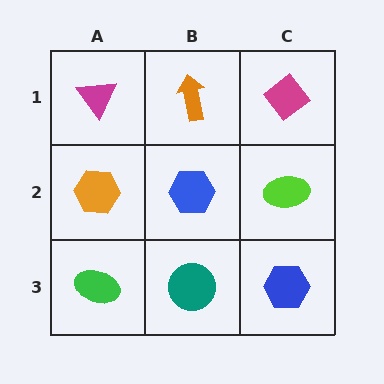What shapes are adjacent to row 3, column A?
An orange hexagon (row 2, column A), a teal circle (row 3, column B).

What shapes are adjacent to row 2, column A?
A magenta triangle (row 1, column A), a green ellipse (row 3, column A), a blue hexagon (row 2, column B).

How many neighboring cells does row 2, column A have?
3.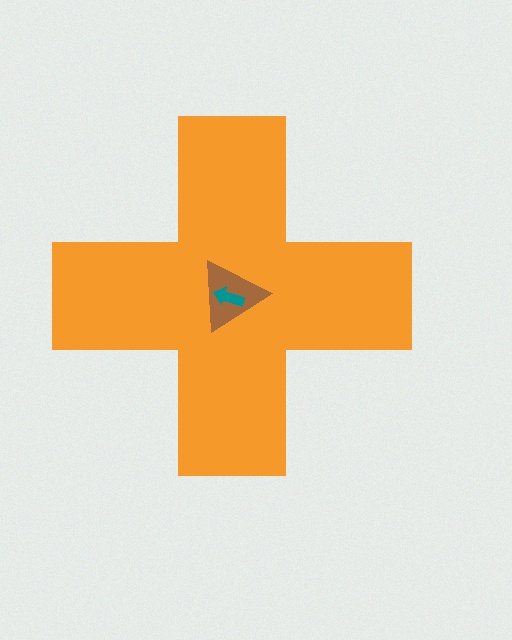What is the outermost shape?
The orange cross.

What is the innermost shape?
The teal arrow.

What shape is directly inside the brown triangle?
The teal arrow.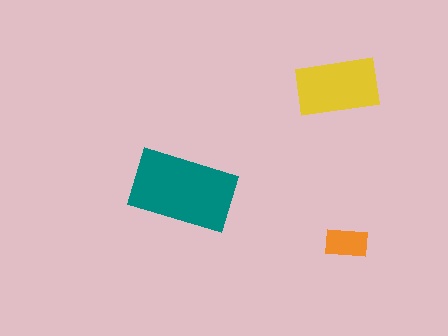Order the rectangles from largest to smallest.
the teal one, the yellow one, the orange one.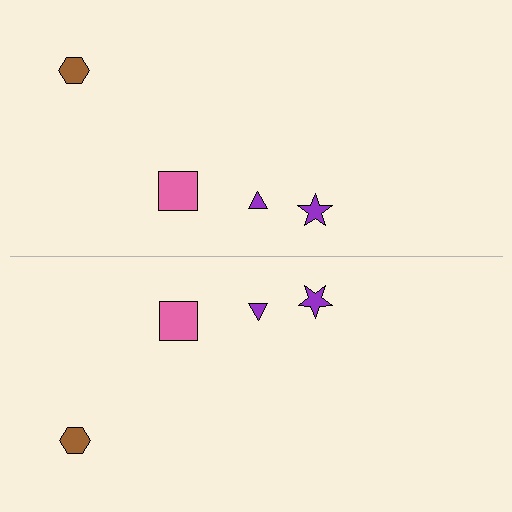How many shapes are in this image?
There are 8 shapes in this image.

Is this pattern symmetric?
Yes, this pattern has bilateral (reflection) symmetry.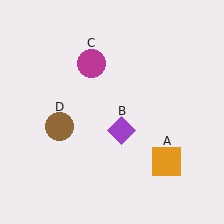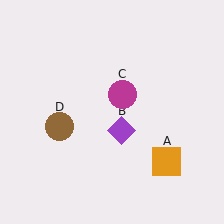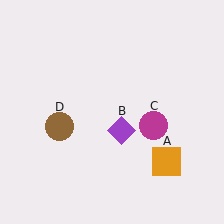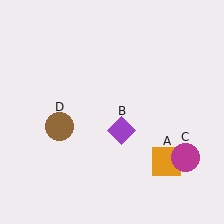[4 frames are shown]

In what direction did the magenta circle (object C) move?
The magenta circle (object C) moved down and to the right.